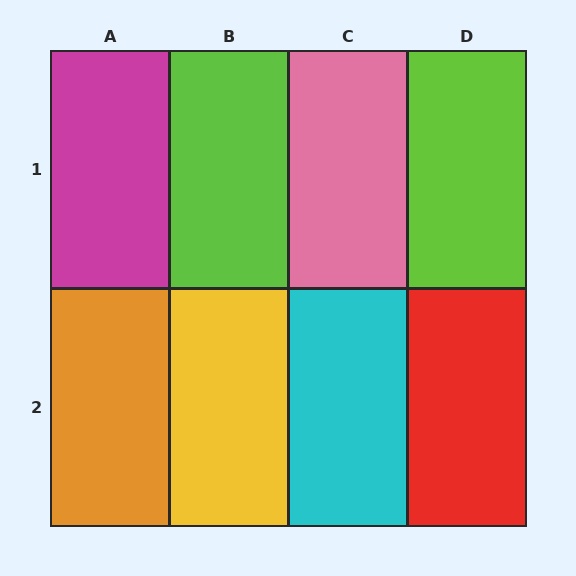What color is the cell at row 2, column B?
Yellow.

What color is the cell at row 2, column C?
Cyan.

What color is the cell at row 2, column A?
Orange.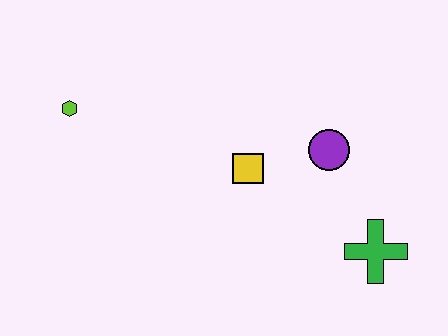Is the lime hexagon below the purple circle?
No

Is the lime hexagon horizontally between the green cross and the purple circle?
No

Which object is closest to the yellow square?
The purple circle is closest to the yellow square.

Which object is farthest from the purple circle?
The lime hexagon is farthest from the purple circle.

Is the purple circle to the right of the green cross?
No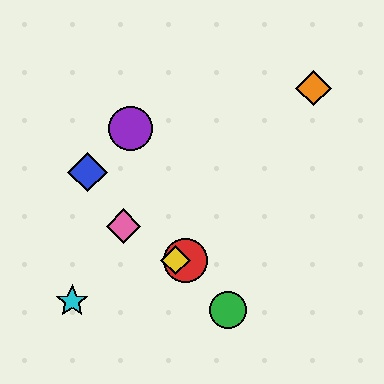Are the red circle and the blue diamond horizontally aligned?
No, the red circle is at y≈260 and the blue diamond is at y≈172.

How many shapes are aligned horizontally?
2 shapes (the red circle, the yellow diamond) are aligned horizontally.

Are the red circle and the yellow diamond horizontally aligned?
Yes, both are at y≈260.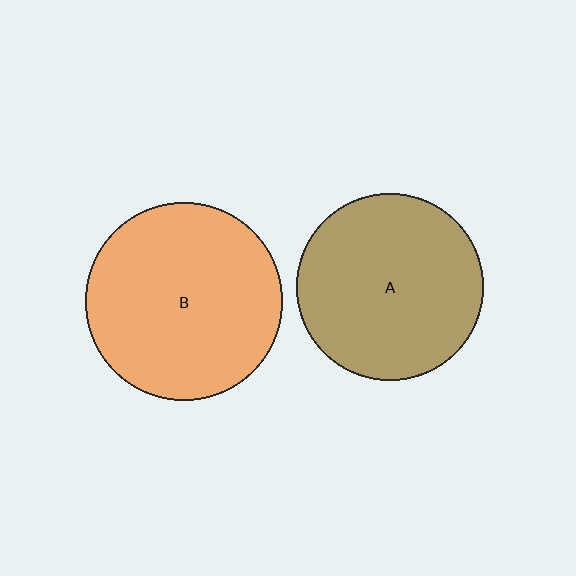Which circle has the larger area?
Circle B (orange).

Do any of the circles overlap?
No, none of the circles overlap.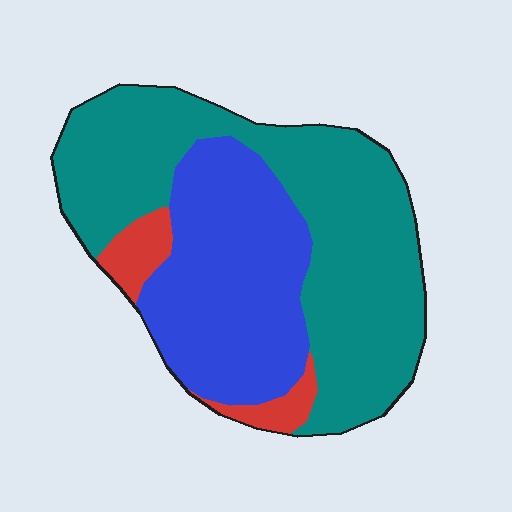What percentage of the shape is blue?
Blue covers around 35% of the shape.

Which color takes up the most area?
Teal, at roughly 55%.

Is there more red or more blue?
Blue.